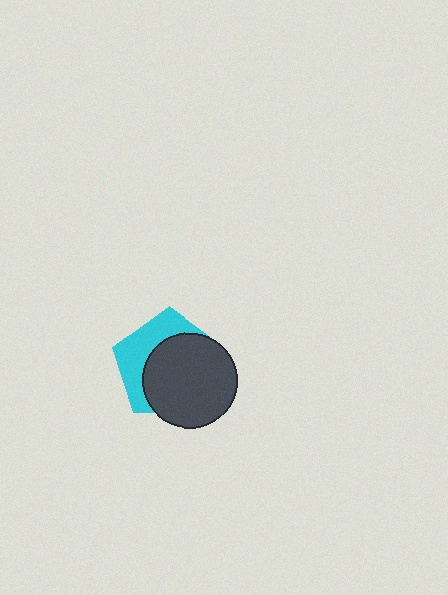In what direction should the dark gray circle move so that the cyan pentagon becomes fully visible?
The dark gray circle should move toward the lower-right. That is the shortest direction to clear the overlap and leave the cyan pentagon fully visible.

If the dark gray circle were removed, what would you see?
You would see the complete cyan pentagon.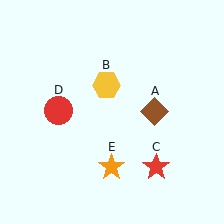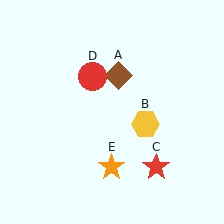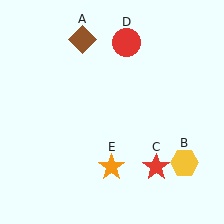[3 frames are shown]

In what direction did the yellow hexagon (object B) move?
The yellow hexagon (object B) moved down and to the right.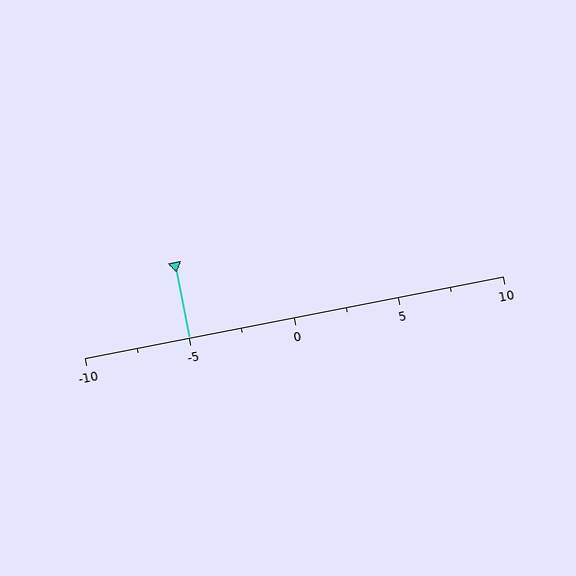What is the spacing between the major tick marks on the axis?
The major ticks are spaced 5 apart.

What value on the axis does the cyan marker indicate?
The marker indicates approximately -5.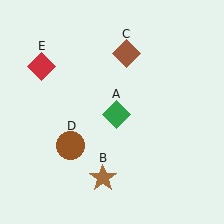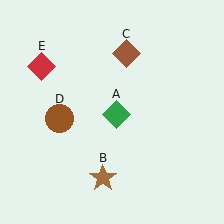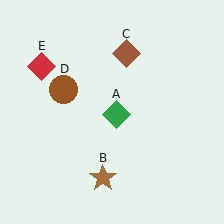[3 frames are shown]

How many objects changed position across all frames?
1 object changed position: brown circle (object D).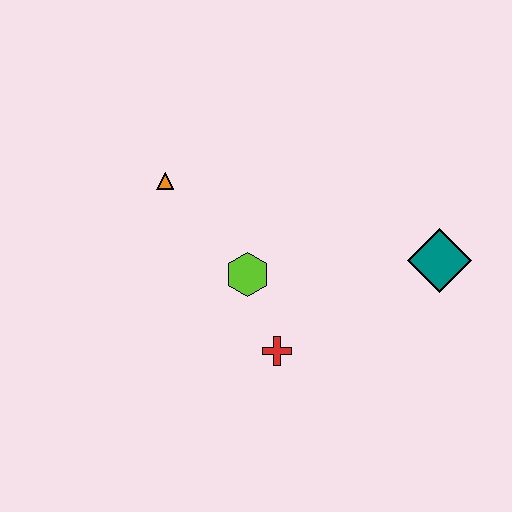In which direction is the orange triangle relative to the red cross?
The orange triangle is above the red cross.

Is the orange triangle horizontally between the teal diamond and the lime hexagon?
No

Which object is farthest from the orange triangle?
The teal diamond is farthest from the orange triangle.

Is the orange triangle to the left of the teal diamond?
Yes